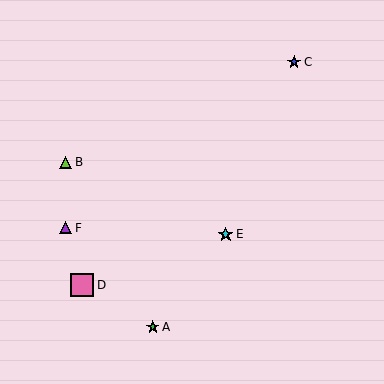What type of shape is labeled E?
Shape E is a cyan star.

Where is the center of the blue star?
The center of the blue star is at (294, 62).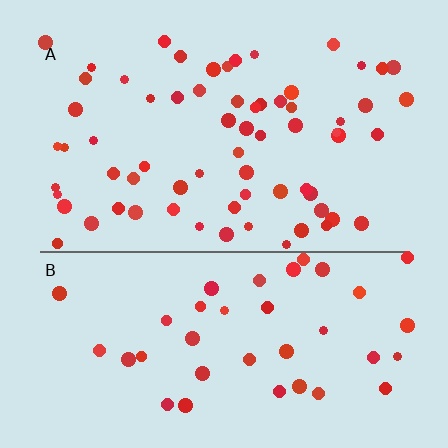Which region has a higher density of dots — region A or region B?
A (the top).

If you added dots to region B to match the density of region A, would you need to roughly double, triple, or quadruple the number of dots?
Approximately double.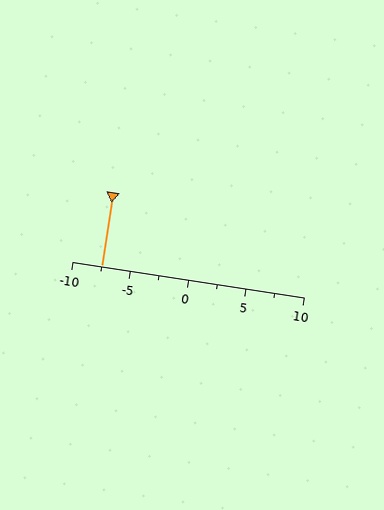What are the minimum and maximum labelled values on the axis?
The axis runs from -10 to 10.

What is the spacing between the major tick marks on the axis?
The major ticks are spaced 5 apart.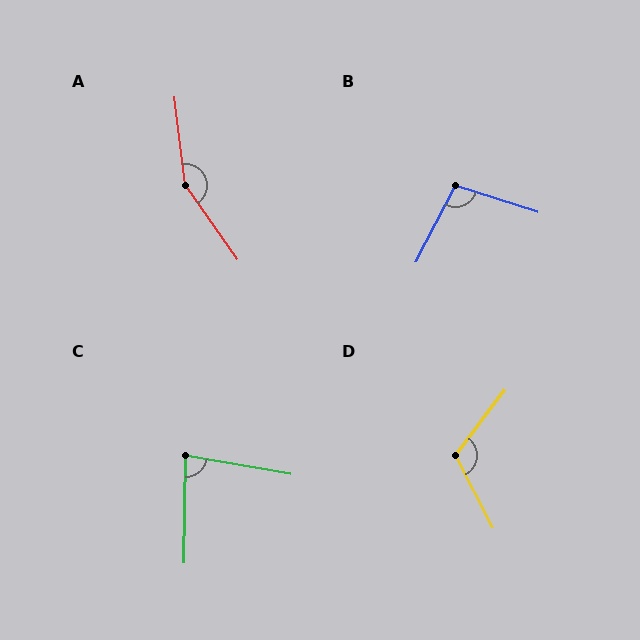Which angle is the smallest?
C, at approximately 81 degrees.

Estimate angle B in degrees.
Approximately 99 degrees.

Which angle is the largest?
A, at approximately 152 degrees.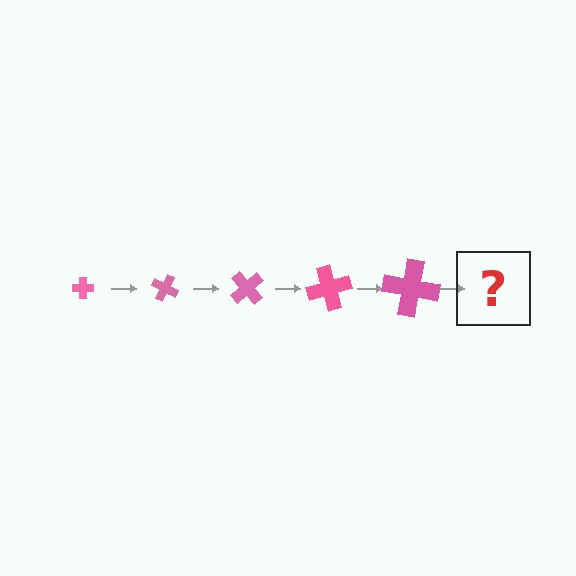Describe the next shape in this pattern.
It should be a cross, larger than the previous one and rotated 125 degrees from the start.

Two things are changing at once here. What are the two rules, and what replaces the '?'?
The two rules are that the cross grows larger each step and it rotates 25 degrees each step. The '?' should be a cross, larger than the previous one and rotated 125 degrees from the start.